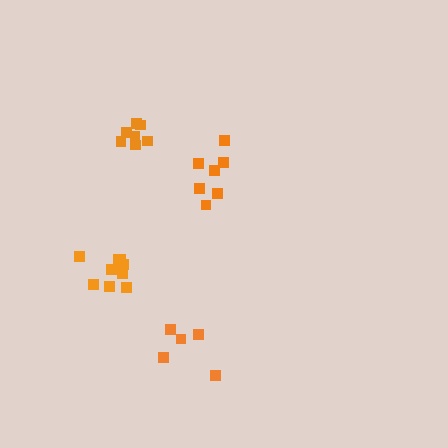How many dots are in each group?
Group 1: 10 dots, Group 2: 7 dots, Group 3: 7 dots, Group 4: 5 dots (29 total).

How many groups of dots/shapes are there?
There are 4 groups.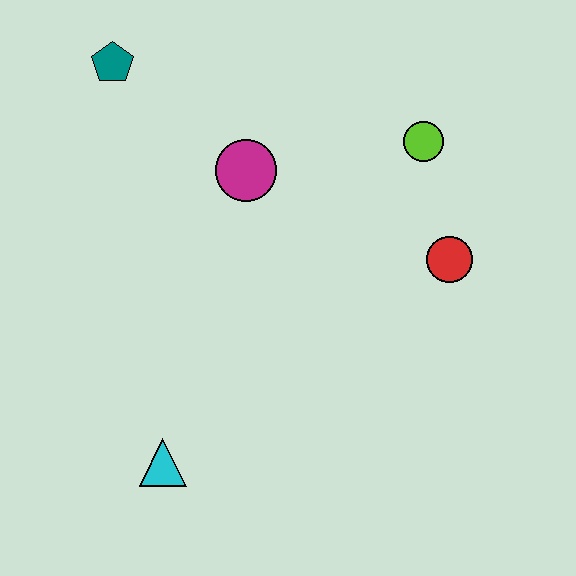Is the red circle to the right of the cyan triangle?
Yes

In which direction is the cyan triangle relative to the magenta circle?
The cyan triangle is below the magenta circle.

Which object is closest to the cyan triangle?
The magenta circle is closest to the cyan triangle.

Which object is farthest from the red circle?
The teal pentagon is farthest from the red circle.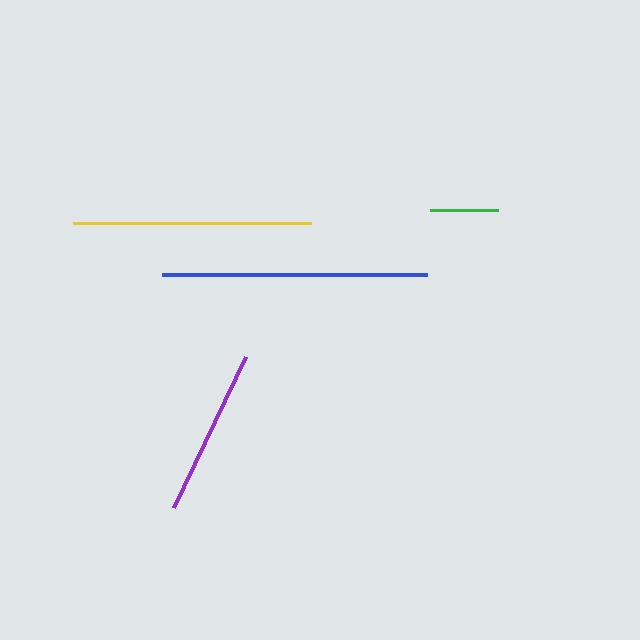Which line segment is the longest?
The blue line is the longest at approximately 265 pixels.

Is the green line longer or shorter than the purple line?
The purple line is longer than the green line.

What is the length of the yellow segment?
The yellow segment is approximately 239 pixels long.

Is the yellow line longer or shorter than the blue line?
The blue line is longer than the yellow line.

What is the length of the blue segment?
The blue segment is approximately 265 pixels long.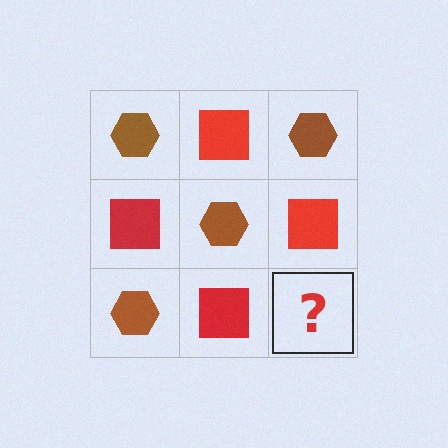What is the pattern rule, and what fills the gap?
The rule is that it alternates brown hexagon and red square in a checkerboard pattern. The gap should be filled with a brown hexagon.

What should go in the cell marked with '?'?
The missing cell should contain a brown hexagon.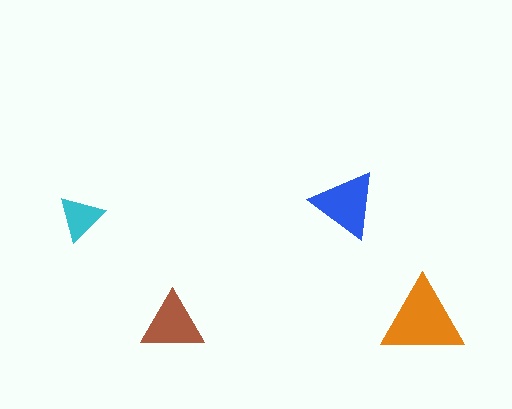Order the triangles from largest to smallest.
the orange one, the blue one, the brown one, the cyan one.